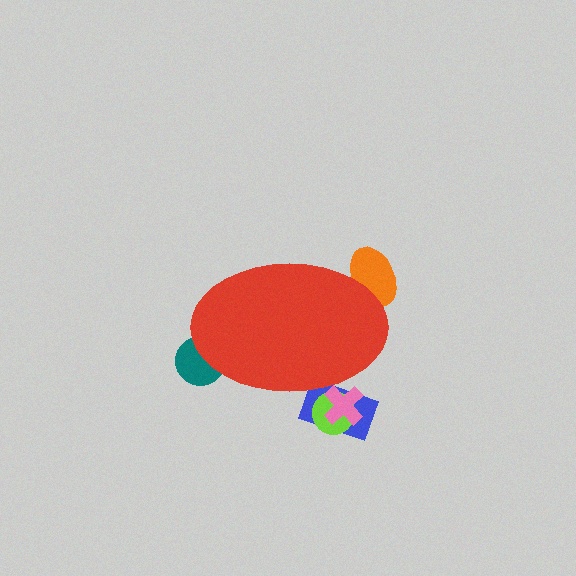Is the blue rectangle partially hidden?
Yes, the blue rectangle is partially hidden behind the red ellipse.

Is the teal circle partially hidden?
Yes, the teal circle is partially hidden behind the red ellipse.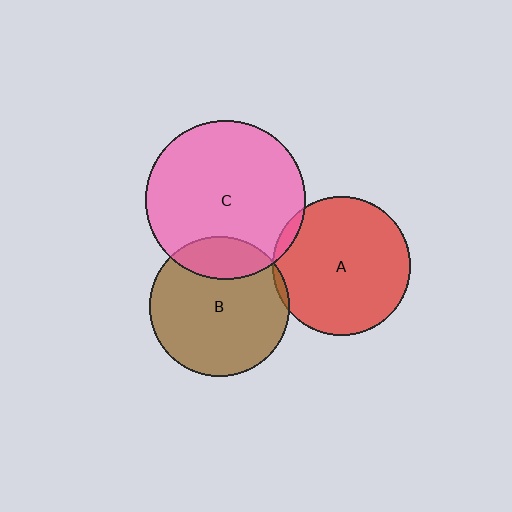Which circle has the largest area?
Circle C (pink).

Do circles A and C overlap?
Yes.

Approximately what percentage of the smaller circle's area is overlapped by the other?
Approximately 5%.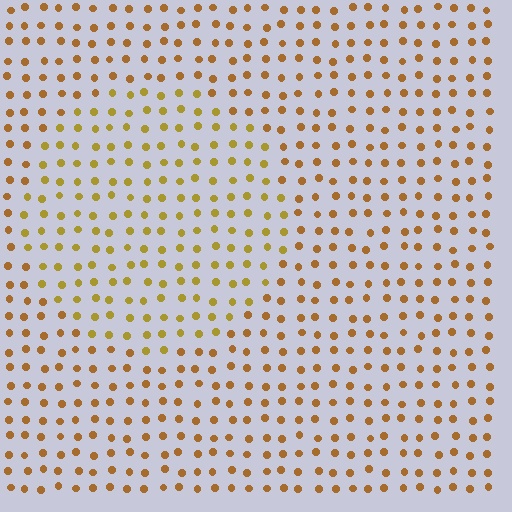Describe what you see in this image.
The image is filled with small brown elements in a uniform arrangement. A circle-shaped region is visible where the elements are tinted to a slightly different hue, forming a subtle color boundary.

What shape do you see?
I see a circle.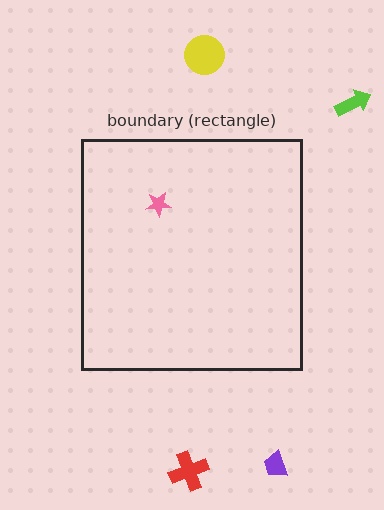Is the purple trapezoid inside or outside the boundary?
Outside.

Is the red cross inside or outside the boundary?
Outside.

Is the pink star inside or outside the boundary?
Inside.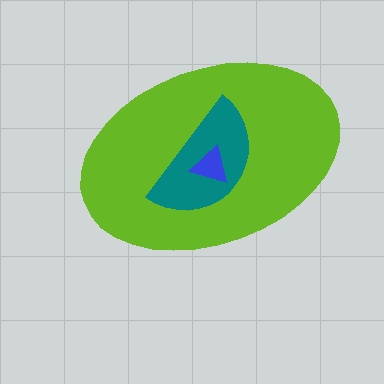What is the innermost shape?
The blue triangle.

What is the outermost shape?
The lime ellipse.